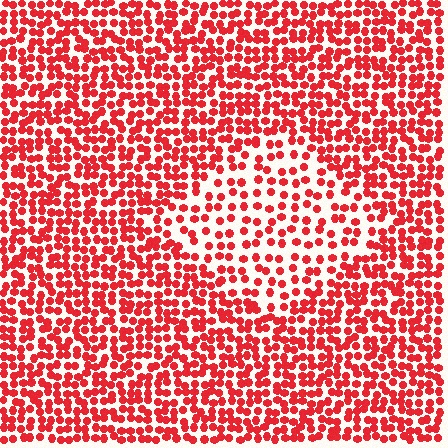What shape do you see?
I see a diamond.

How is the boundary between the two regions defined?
The boundary is defined by a change in element density (approximately 1.9x ratio). All elements are the same color, size, and shape.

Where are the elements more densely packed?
The elements are more densely packed outside the diamond boundary.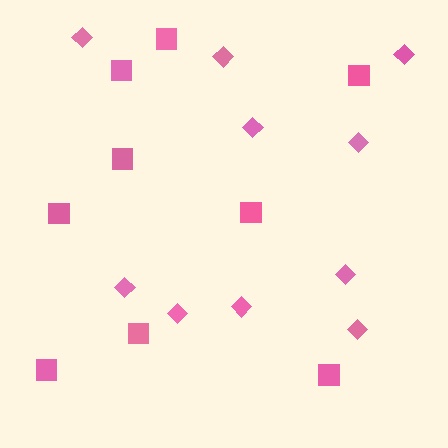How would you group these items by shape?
There are 2 groups: one group of diamonds (10) and one group of squares (9).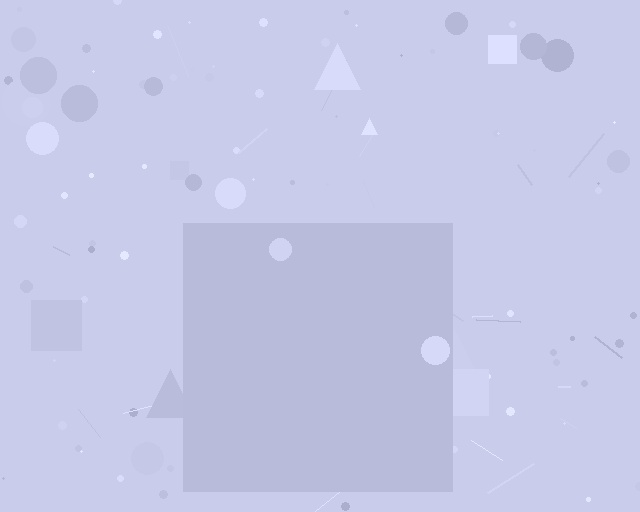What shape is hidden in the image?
A square is hidden in the image.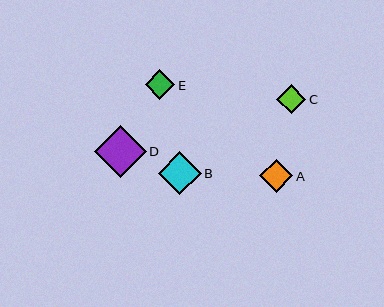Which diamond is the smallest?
Diamond C is the smallest with a size of approximately 29 pixels.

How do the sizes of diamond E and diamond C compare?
Diamond E and diamond C are approximately the same size.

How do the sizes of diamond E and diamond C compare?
Diamond E and diamond C are approximately the same size.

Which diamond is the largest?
Diamond D is the largest with a size of approximately 52 pixels.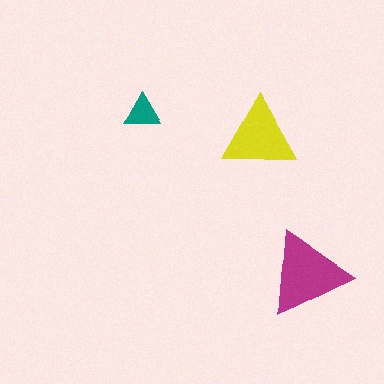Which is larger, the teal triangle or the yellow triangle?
The yellow one.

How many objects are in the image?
There are 3 objects in the image.